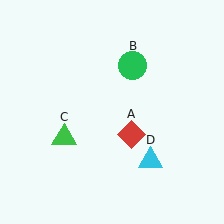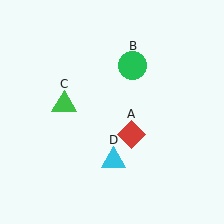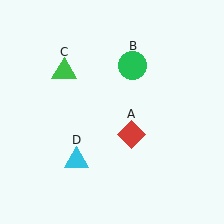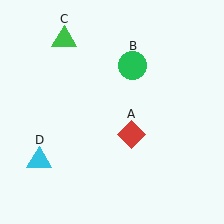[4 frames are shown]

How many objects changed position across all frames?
2 objects changed position: green triangle (object C), cyan triangle (object D).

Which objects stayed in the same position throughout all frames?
Red diamond (object A) and green circle (object B) remained stationary.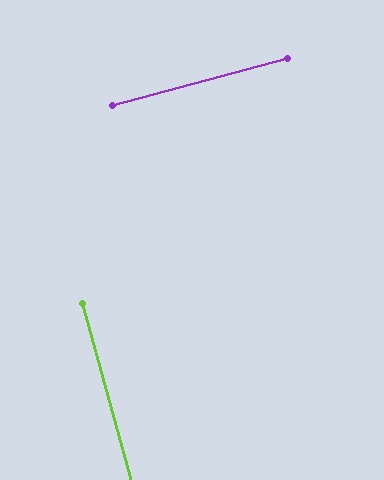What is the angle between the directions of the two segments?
Approximately 90 degrees.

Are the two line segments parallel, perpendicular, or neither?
Perpendicular — they meet at approximately 90°.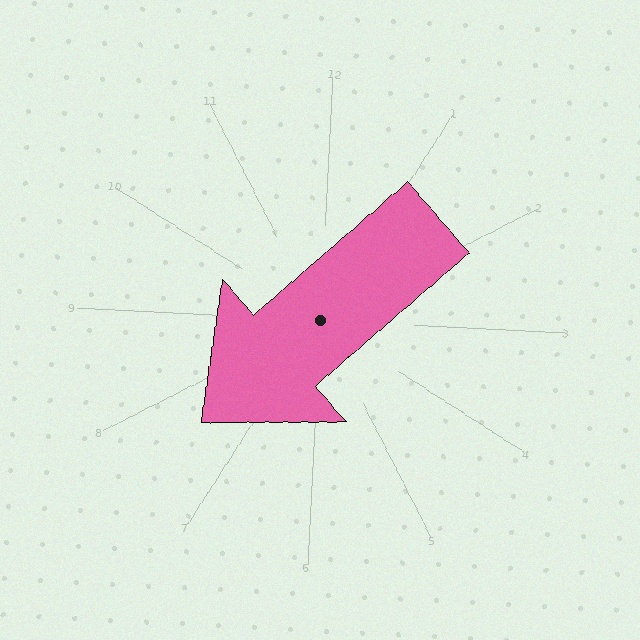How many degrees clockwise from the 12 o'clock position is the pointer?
Approximately 226 degrees.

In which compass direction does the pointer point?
Southwest.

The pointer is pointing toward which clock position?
Roughly 8 o'clock.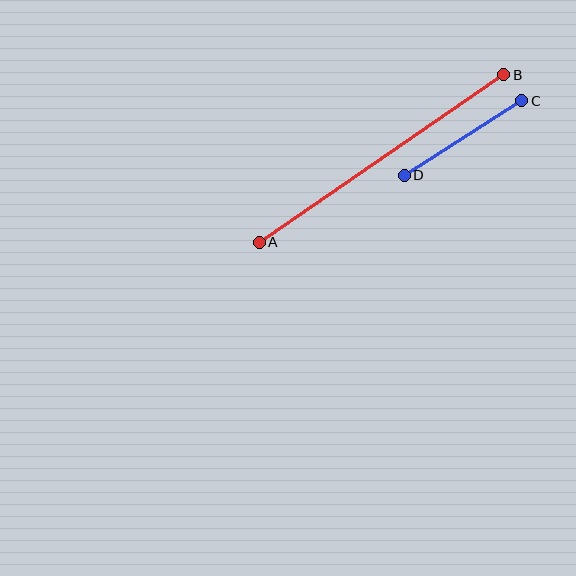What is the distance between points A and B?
The distance is approximately 296 pixels.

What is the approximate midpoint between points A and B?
The midpoint is at approximately (381, 158) pixels.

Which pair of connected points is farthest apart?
Points A and B are farthest apart.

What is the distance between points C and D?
The distance is approximately 140 pixels.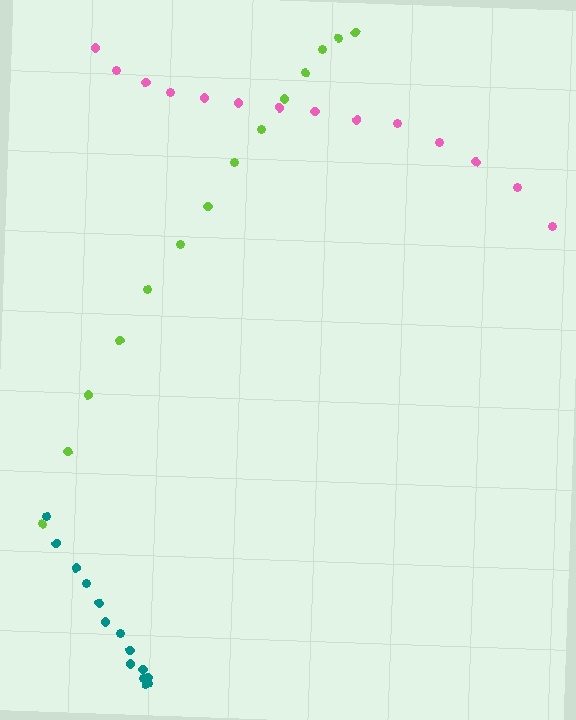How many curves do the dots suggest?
There are 3 distinct paths.